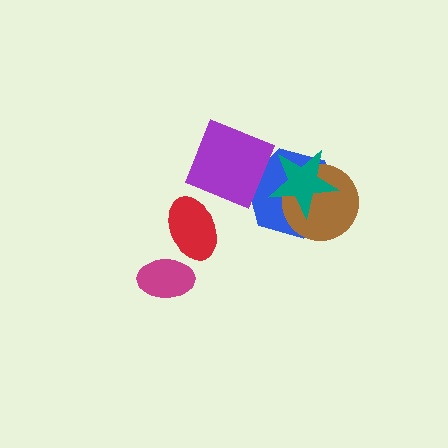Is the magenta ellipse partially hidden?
No, no other shape covers it.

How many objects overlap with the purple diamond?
2 objects overlap with the purple diamond.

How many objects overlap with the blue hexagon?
3 objects overlap with the blue hexagon.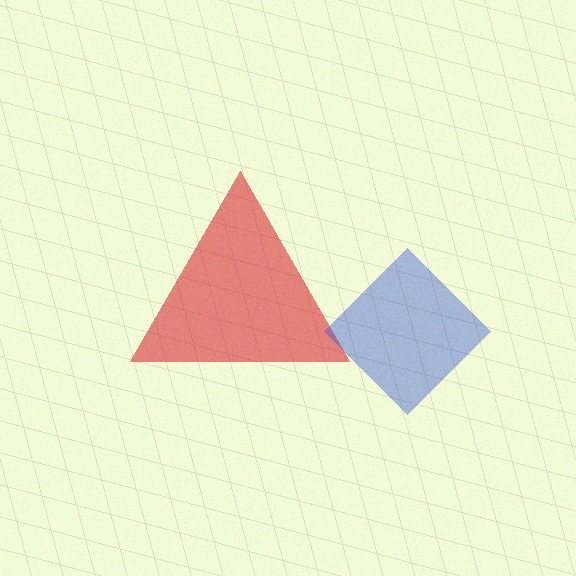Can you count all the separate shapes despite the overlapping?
Yes, there are 2 separate shapes.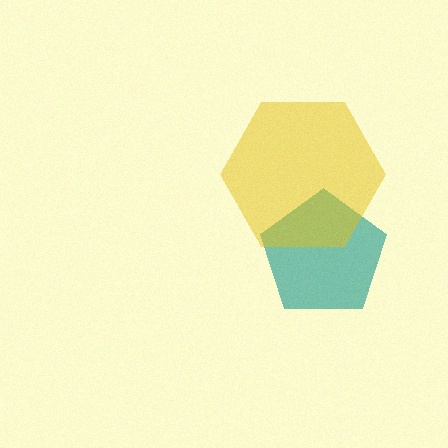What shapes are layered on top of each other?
The layered shapes are: a teal pentagon, a yellow hexagon.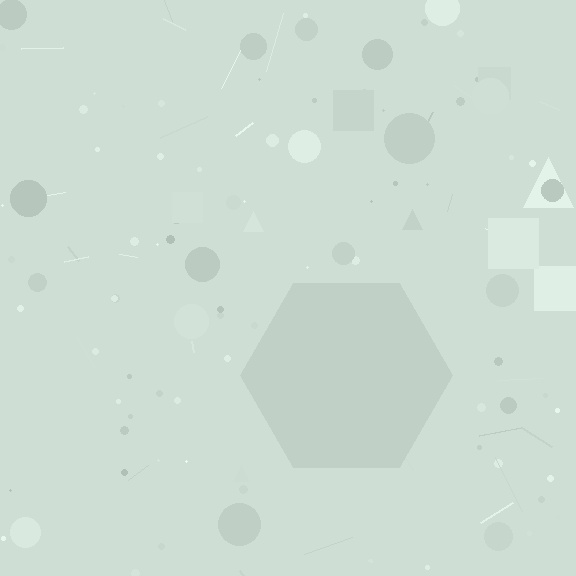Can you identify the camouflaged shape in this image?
The camouflaged shape is a hexagon.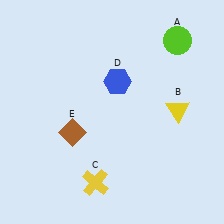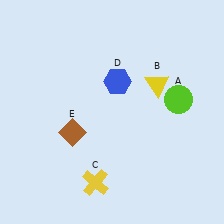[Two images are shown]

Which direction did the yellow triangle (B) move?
The yellow triangle (B) moved up.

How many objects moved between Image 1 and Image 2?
2 objects moved between the two images.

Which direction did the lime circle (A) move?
The lime circle (A) moved down.